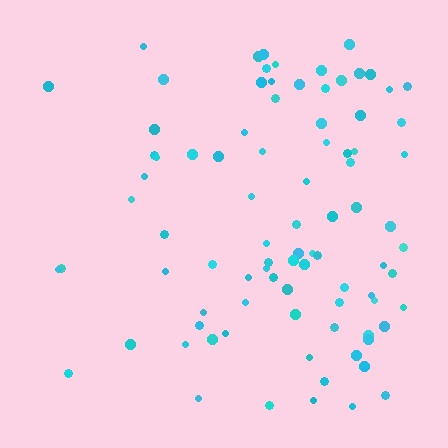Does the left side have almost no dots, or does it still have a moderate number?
Still a moderate number, just noticeably fewer than the right.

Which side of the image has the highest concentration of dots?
The right.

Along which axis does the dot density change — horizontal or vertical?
Horizontal.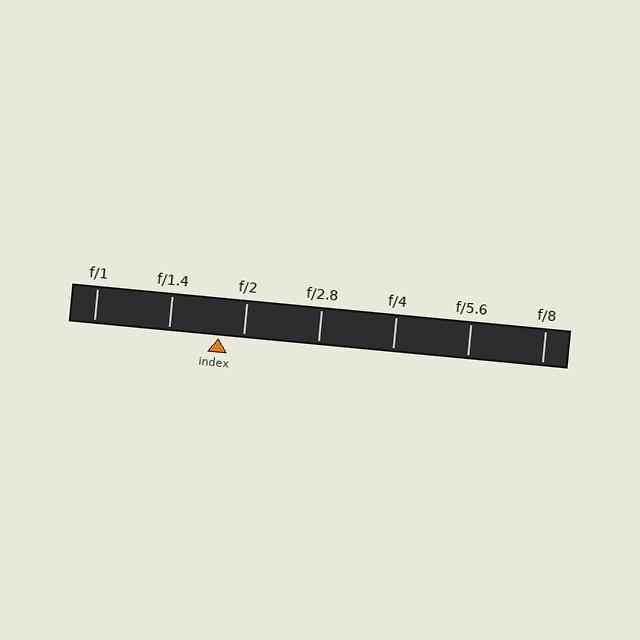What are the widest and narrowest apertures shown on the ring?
The widest aperture shown is f/1 and the narrowest is f/8.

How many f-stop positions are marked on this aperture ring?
There are 7 f-stop positions marked.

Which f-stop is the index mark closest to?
The index mark is closest to f/2.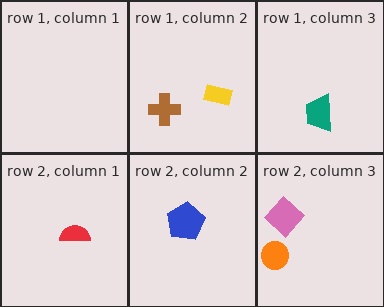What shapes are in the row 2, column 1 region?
The red semicircle.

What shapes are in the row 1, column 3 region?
The teal trapezoid.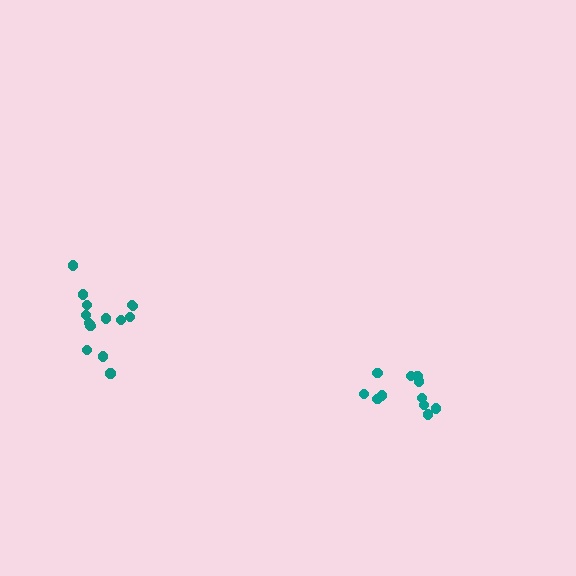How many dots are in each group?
Group 1: 15 dots, Group 2: 11 dots (26 total).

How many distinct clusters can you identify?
There are 2 distinct clusters.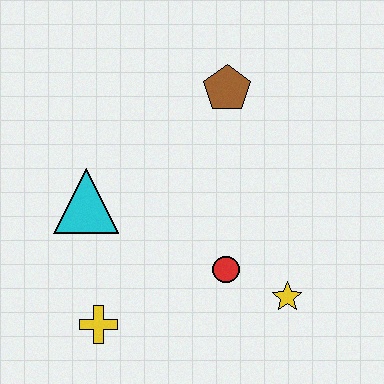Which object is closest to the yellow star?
The red circle is closest to the yellow star.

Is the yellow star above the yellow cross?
Yes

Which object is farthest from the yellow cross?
The brown pentagon is farthest from the yellow cross.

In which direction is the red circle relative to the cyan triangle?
The red circle is to the right of the cyan triangle.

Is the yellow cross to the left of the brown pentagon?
Yes